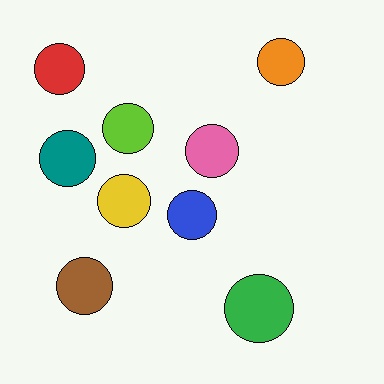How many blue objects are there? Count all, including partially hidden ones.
There is 1 blue object.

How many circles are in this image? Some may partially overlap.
There are 9 circles.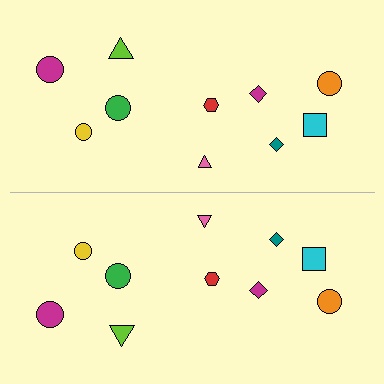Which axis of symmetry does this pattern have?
The pattern has a horizontal axis of symmetry running through the center of the image.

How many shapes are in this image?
There are 20 shapes in this image.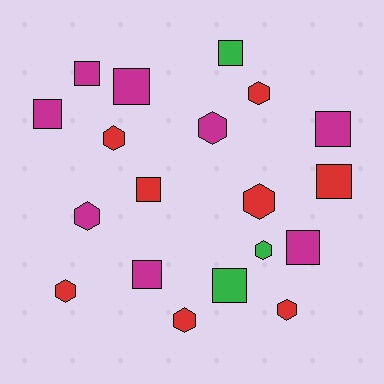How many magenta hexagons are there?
There are 2 magenta hexagons.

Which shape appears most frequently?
Square, with 10 objects.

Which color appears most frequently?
Red, with 8 objects.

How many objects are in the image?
There are 19 objects.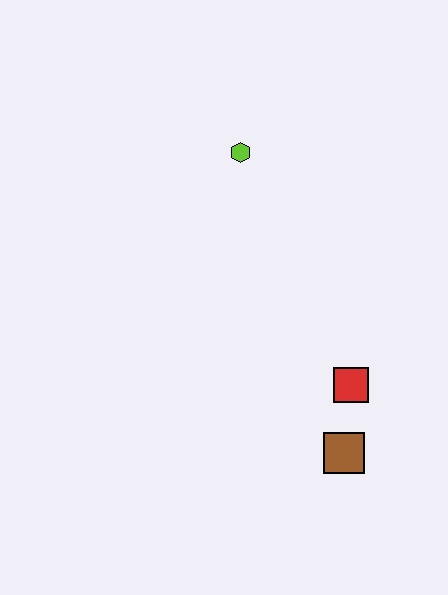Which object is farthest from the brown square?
The lime hexagon is farthest from the brown square.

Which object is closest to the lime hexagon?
The red square is closest to the lime hexagon.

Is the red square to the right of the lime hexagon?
Yes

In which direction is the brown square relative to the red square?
The brown square is below the red square.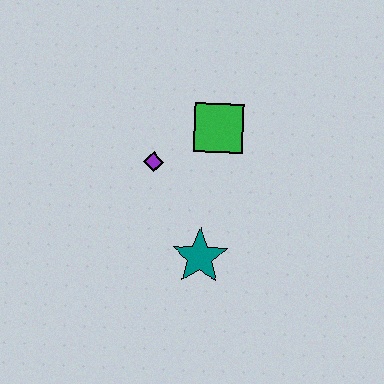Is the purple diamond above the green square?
No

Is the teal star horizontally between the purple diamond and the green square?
Yes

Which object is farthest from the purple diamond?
The teal star is farthest from the purple diamond.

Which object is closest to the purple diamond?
The green square is closest to the purple diamond.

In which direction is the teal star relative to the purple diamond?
The teal star is below the purple diamond.